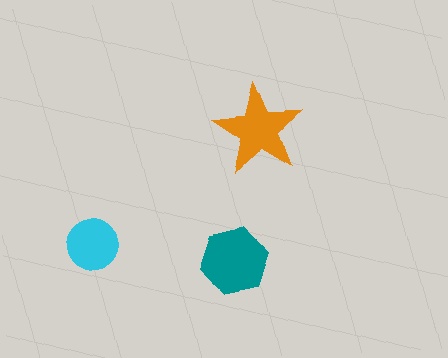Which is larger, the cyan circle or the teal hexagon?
The teal hexagon.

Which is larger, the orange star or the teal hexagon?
The teal hexagon.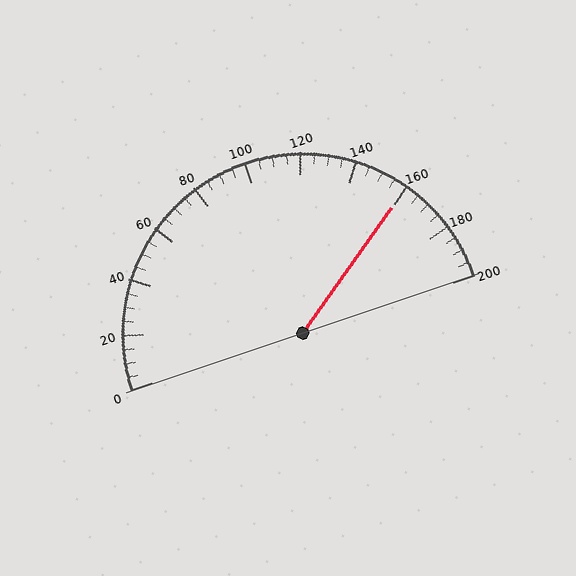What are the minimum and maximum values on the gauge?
The gauge ranges from 0 to 200.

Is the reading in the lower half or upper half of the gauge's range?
The reading is in the upper half of the range (0 to 200).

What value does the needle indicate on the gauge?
The needle indicates approximately 160.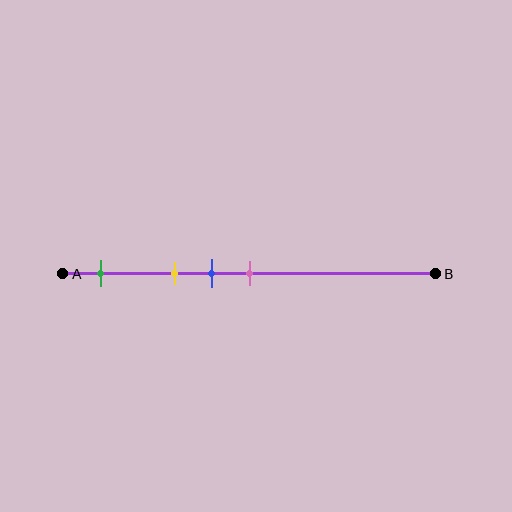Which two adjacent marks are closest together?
The blue and pink marks are the closest adjacent pair.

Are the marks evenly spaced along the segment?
No, the marks are not evenly spaced.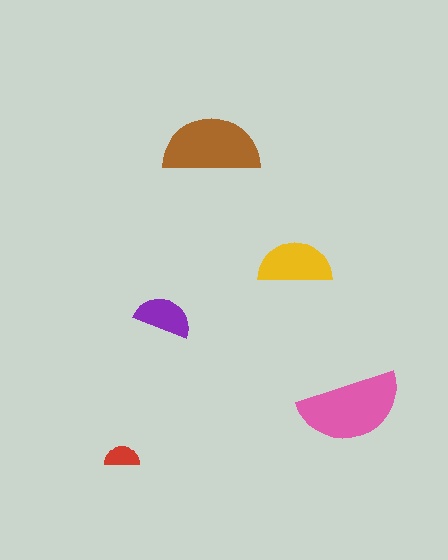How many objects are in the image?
There are 5 objects in the image.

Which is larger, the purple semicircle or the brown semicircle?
The brown one.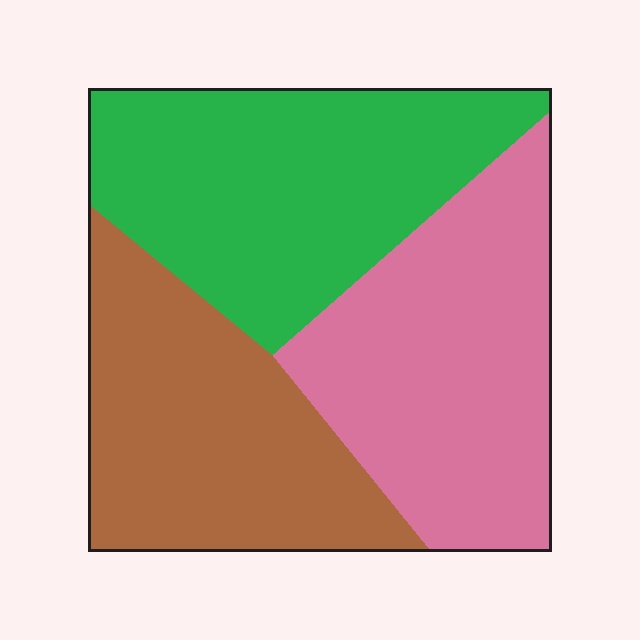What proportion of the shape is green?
Green takes up between a quarter and a half of the shape.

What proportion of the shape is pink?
Pink takes up between a third and a half of the shape.